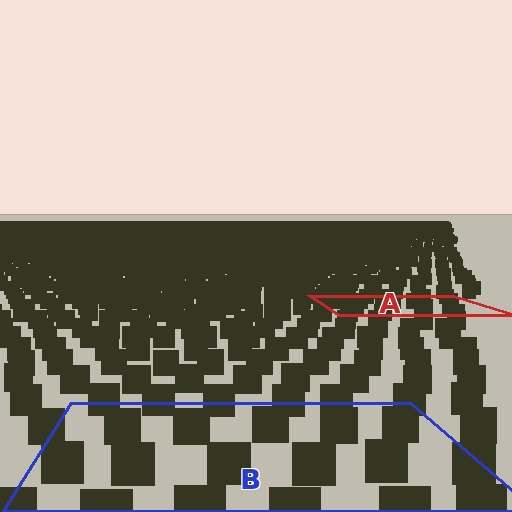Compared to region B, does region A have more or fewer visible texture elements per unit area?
Region A has more texture elements per unit area — they are packed more densely because it is farther away.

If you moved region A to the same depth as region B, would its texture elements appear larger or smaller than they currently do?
They would appear larger. At a closer depth, the same texture elements are projected at a bigger on-screen size.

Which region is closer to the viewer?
Region B is closer. The texture elements there are larger and more spread out.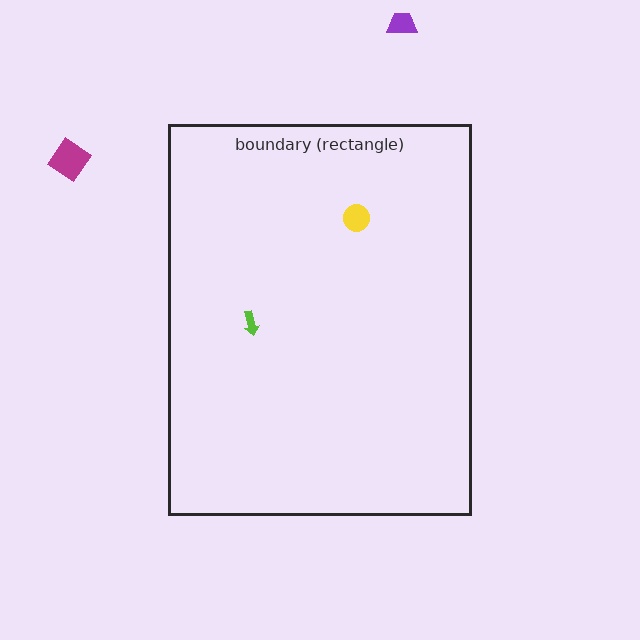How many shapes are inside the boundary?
2 inside, 2 outside.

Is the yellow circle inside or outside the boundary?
Inside.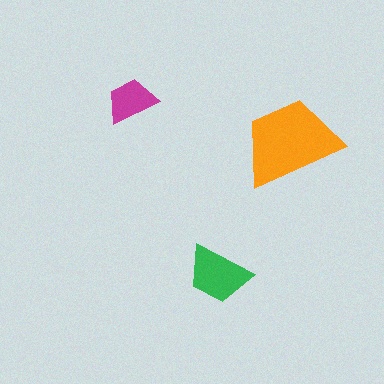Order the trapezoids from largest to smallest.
the orange one, the green one, the magenta one.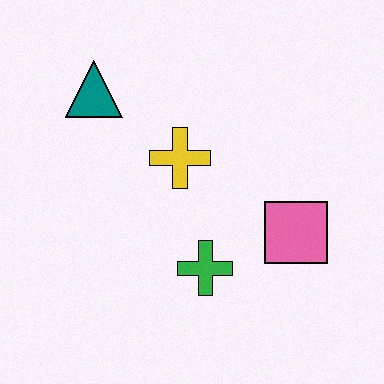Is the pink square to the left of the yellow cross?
No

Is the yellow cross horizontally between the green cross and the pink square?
No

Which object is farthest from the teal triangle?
The pink square is farthest from the teal triangle.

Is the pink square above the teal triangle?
No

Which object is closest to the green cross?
The pink square is closest to the green cross.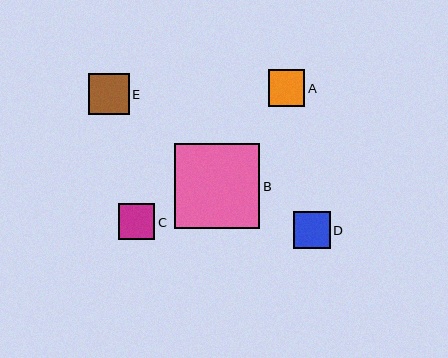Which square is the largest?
Square B is the largest with a size of approximately 85 pixels.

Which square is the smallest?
Square C is the smallest with a size of approximately 36 pixels.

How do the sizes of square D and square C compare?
Square D and square C are approximately the same size.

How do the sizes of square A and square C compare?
Square A and square C are approximately the same size.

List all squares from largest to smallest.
From largest to smallest: B, E, A, D, C.